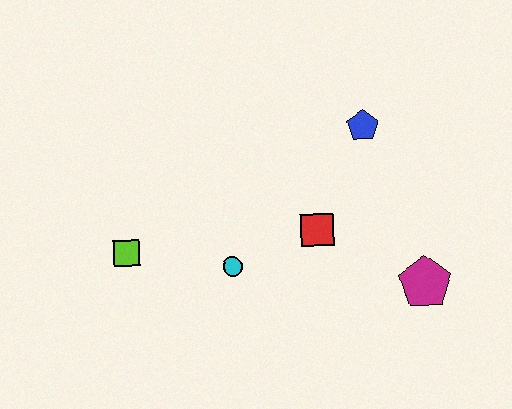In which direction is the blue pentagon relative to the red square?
The blue pentagon is above the red square.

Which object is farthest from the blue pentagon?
The lime square is farthest from the blue pentagon.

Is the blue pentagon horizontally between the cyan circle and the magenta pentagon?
Yes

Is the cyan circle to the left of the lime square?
No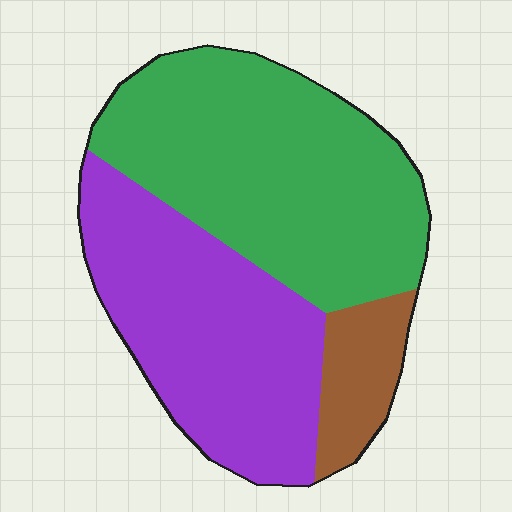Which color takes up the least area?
Brown, at roughly 10%.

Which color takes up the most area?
Green, at roughly 50%.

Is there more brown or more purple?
Purple.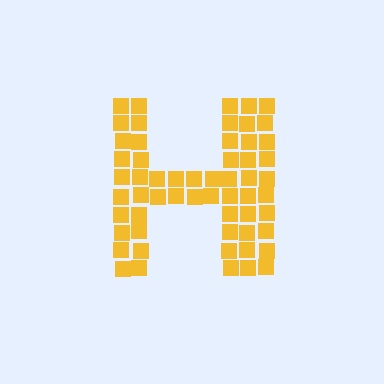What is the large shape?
The large shape is the letter H.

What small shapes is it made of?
It is made of small squares.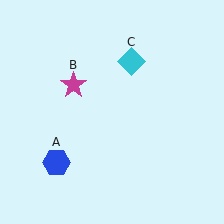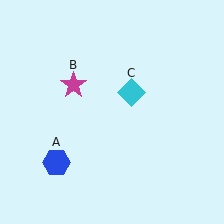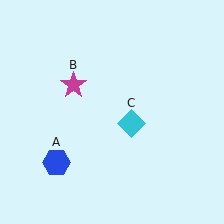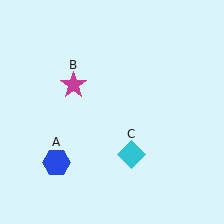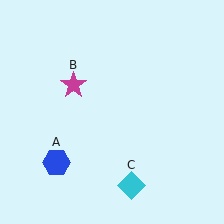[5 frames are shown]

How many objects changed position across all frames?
1 object changed position: cyan diamond (object C).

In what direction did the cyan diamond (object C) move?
The cyan diamond (object C) moved down.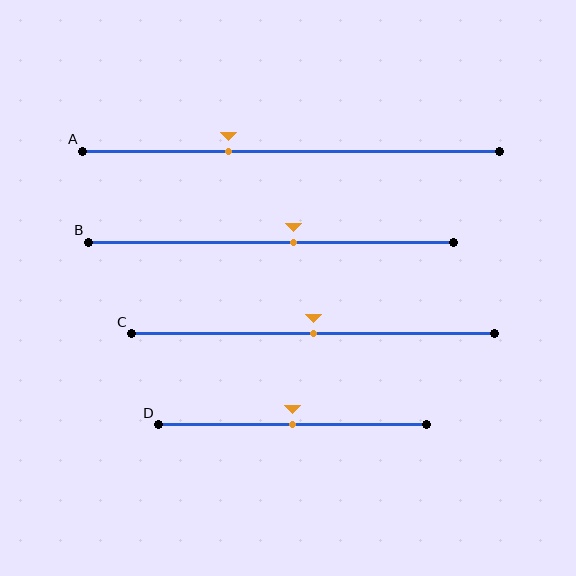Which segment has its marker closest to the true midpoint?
Segment C has its marker closest to the true midpoint.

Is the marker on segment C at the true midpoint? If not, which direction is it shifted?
Yes, the marker on segment C is at the true midpoint.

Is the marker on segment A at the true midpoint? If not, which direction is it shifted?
No, the marker on segment A is shifted to the left by about 15% of the segment length.